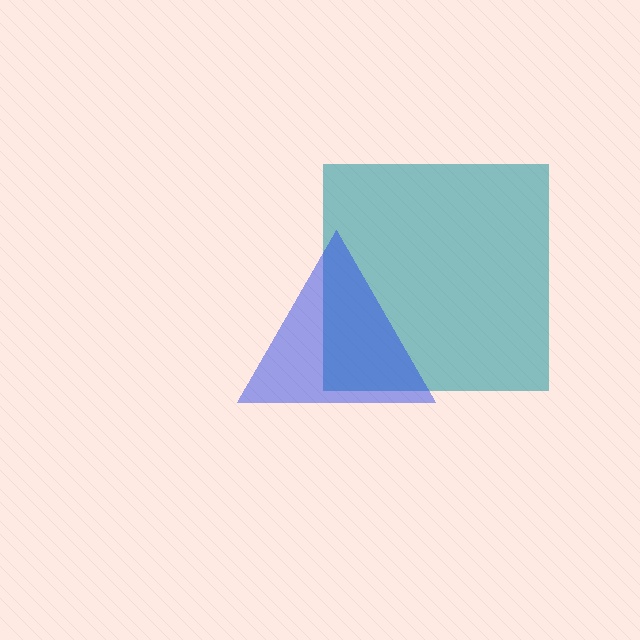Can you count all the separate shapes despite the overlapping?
Yes, there are 2 separate shapes.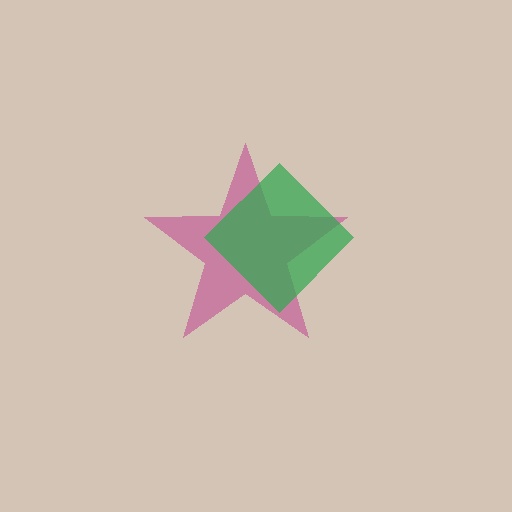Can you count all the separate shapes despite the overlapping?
Yes, there are 2 separate shapes.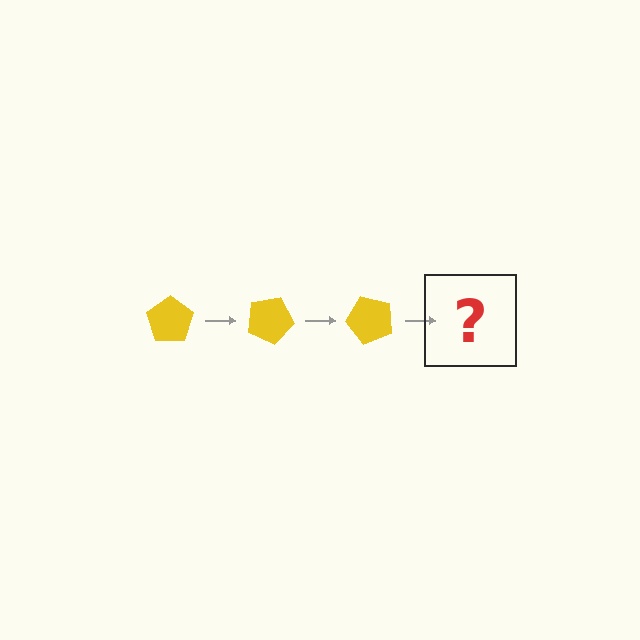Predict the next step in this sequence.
The next step is a yellow pentagon rotated 75 degrees.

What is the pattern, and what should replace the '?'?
The pattern is that the pentagon rotates 25 degrees each step. The '?' should be a yellow pentagon rotated 75 degrees.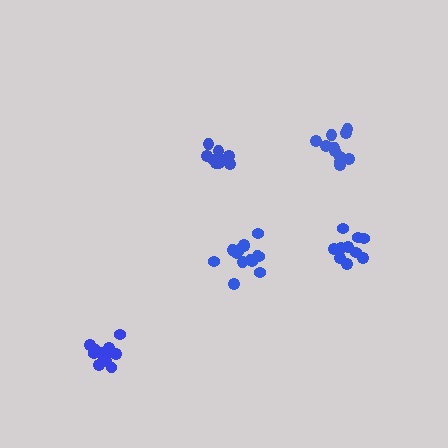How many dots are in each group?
Group 1: 9 dots, Group 2: 11 dots, Group 3: 12 dots, Group 4: 14 dots, Group 5: 12 dots (58 total).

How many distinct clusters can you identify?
There are 5 distinct clusters.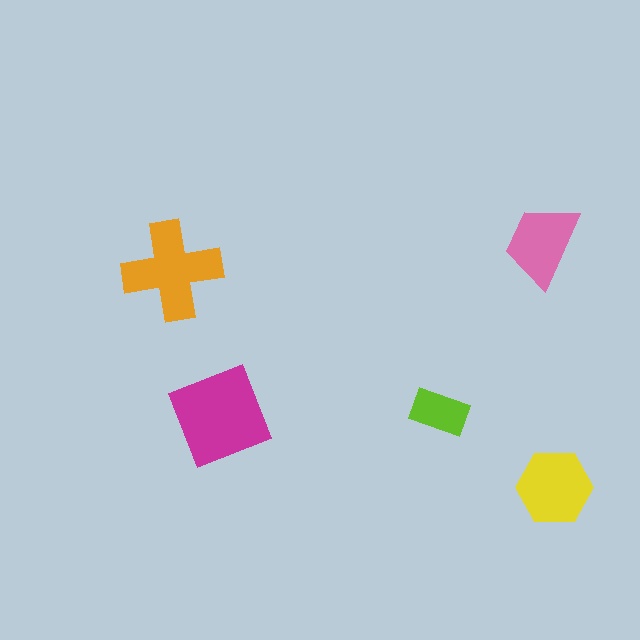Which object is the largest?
The magenta diamond.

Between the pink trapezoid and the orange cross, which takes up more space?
The orange cross.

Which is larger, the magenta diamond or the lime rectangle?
The magenta diamond.